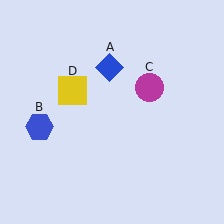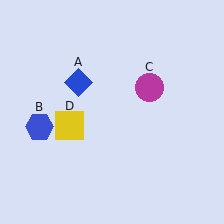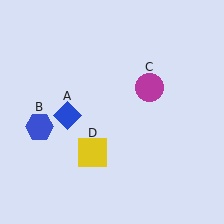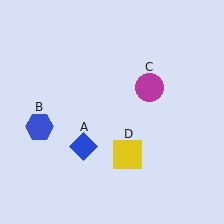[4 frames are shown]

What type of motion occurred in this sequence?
The blue diamond (object A), yellow square (object D) rotated counterclockwise around the center of the scene.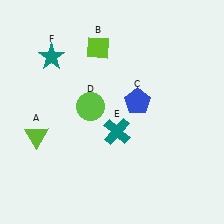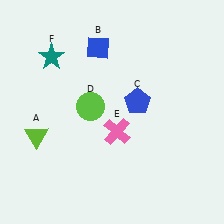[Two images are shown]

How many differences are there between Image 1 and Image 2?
There are 2 differences between the two images.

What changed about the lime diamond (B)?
In Image 1, B is lime. In Image 2, it changed to blue.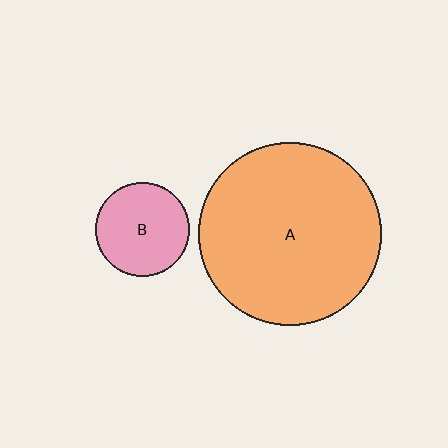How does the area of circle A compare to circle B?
Approximately 3.8 times.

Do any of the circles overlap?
No, none of the circles overlap.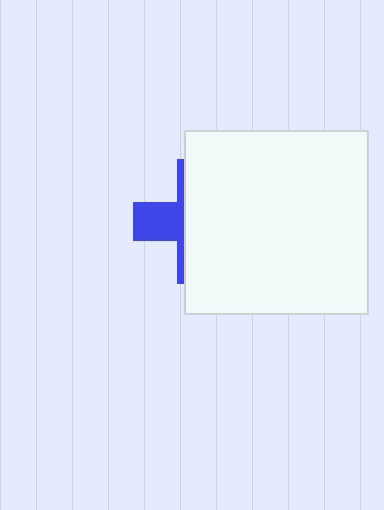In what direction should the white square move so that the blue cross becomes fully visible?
The white square should move right. That is the shortest direction to clear the overlap and leave the blue cross fully visible.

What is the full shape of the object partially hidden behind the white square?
The partially hidden object is a blue cross.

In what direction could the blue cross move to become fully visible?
The blue cross could move left. That would shift it out from behind the white square entirely.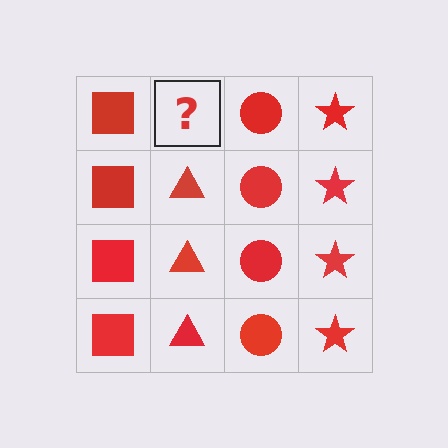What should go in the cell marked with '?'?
The missing cell should contain a red triangle.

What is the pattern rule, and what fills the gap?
The rule is that each column has a consistent shape. The gap should be filled with a red triangle.